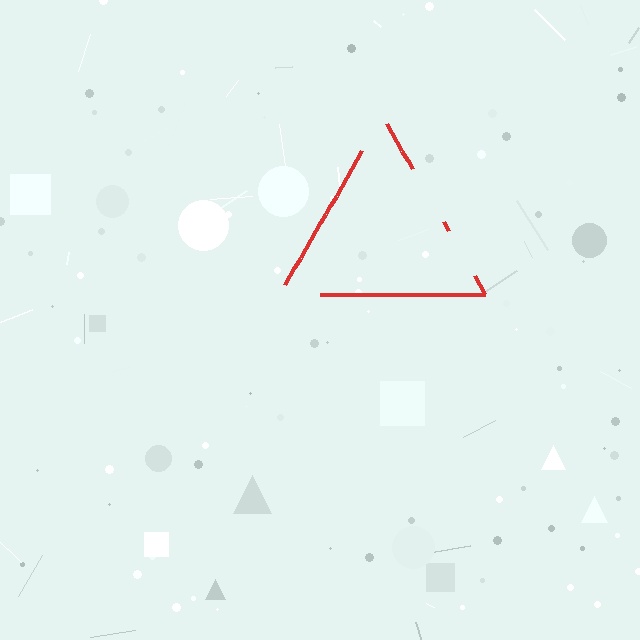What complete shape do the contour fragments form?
The contour fragments form a triangle.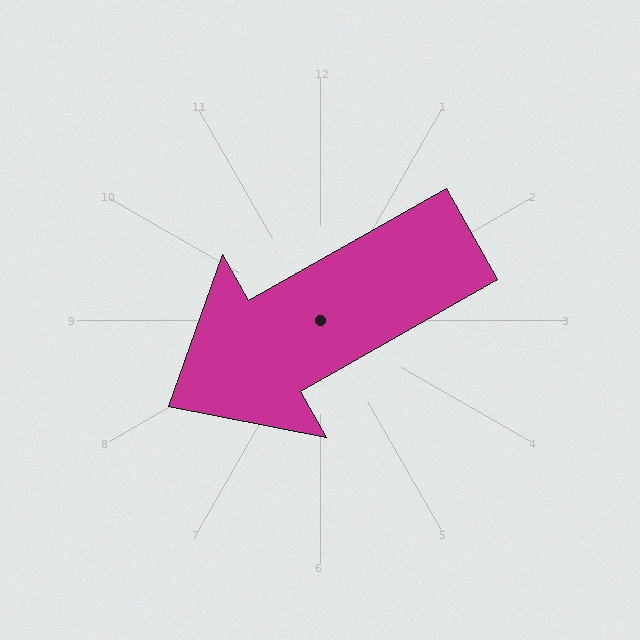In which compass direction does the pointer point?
Southwest.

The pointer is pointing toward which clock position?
Roughly 8 o'clock.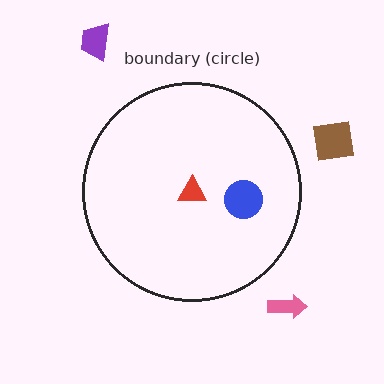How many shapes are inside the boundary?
2 inside, 3 outside.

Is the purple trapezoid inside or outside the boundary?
Outside.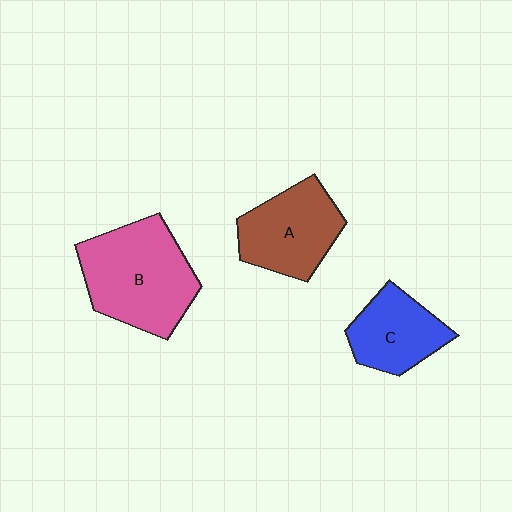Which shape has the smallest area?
Shape C (blue).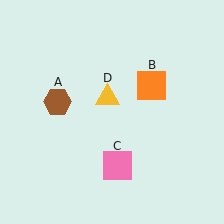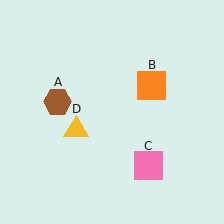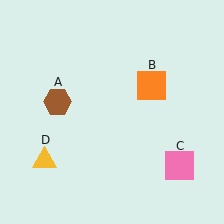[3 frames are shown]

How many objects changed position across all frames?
2 objects changed position: pink square (object C), yellow triangle (object D).